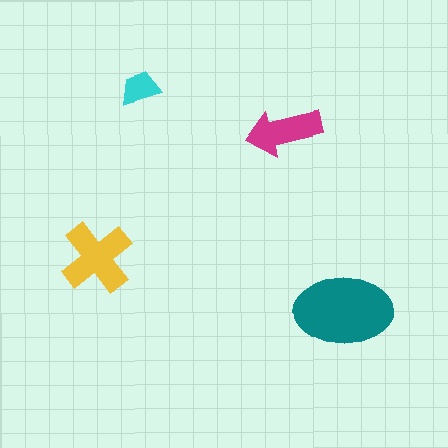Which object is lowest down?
The teal ellipse is bottommost.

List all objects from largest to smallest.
The teal ellipse, the yellow cross, the magenta arrow, the cyan trapezoid.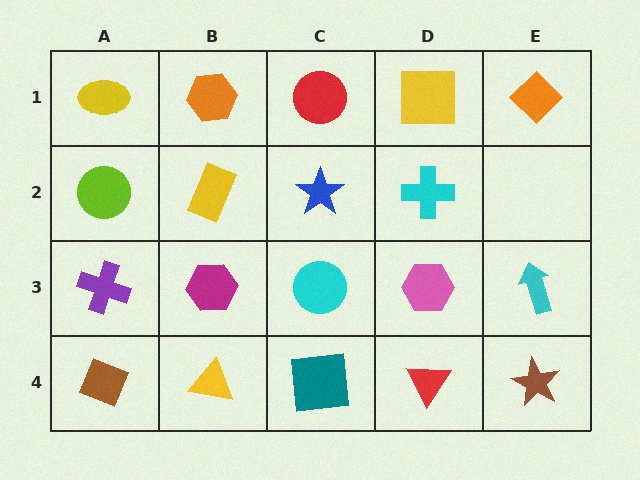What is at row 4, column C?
A teal square.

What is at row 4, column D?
A red triangle.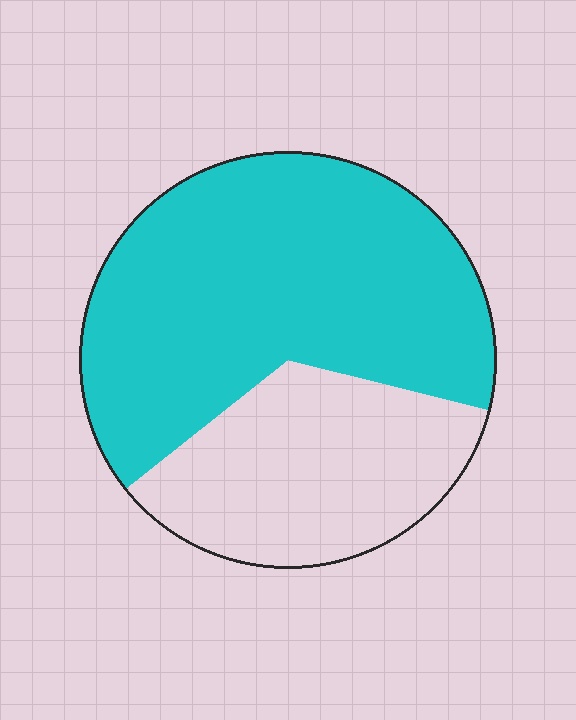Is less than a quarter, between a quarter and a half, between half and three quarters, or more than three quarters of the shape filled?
Between half and three quarters.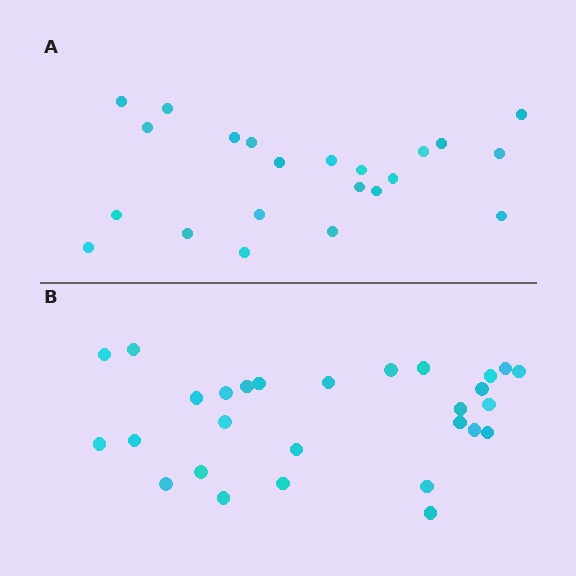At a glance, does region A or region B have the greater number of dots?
Region B (the bottom region) has more dots.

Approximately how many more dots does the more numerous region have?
Region B has about 6 more dots than region A.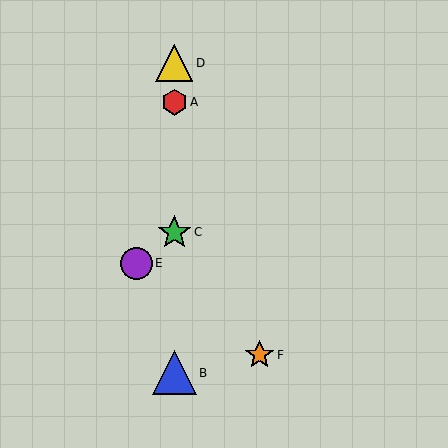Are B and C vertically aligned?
Yes, both are at x≈174.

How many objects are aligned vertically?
4 objects (A, B, C, D) are aligned vertically.